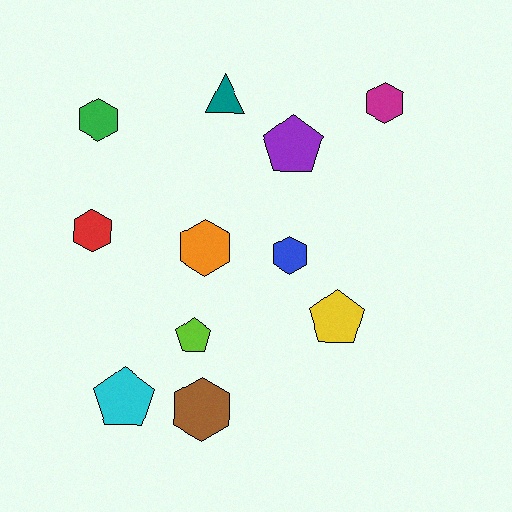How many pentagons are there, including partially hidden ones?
There are 4 pentagons.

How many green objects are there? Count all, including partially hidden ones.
There is 1 green object.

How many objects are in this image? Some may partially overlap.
There are 11 objects.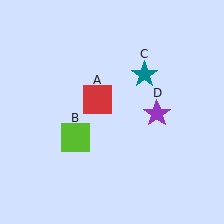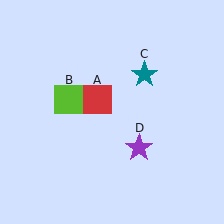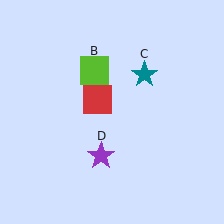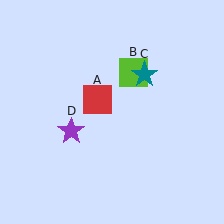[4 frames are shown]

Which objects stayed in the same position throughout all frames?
Red square (object A) and teal star (object C) remained stationary.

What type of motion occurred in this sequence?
The lime square (object B), purple star (object D) rotated clockwise around the center of the scene.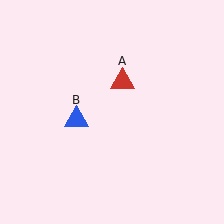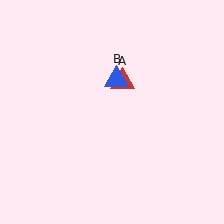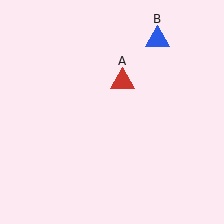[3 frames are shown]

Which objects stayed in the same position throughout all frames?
Red triangle (object A) remained stationary.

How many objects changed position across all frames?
1 object changed position: blue triangle (object B).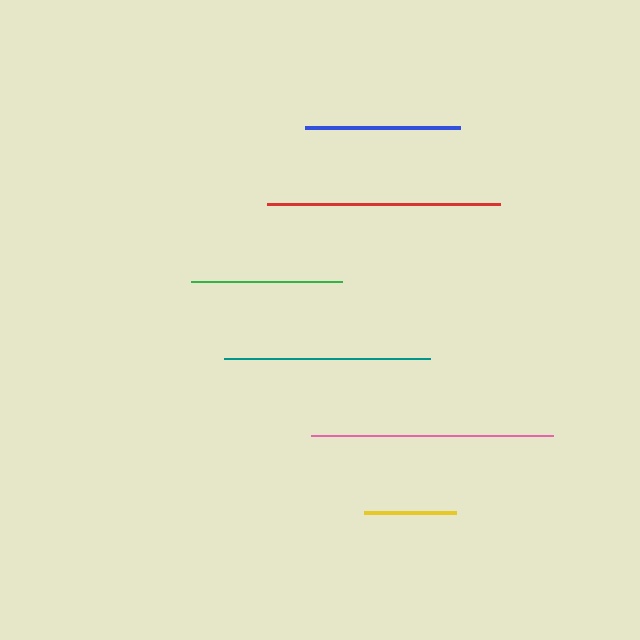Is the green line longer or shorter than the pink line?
The pink line is longer than the green line.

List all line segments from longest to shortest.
From longest to shortest: pink, red, teal, blue, green, yellow.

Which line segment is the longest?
The pink line is the longest at approximately 243 pixels.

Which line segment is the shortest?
The yellow line is the shortest at approximately 92 pixels.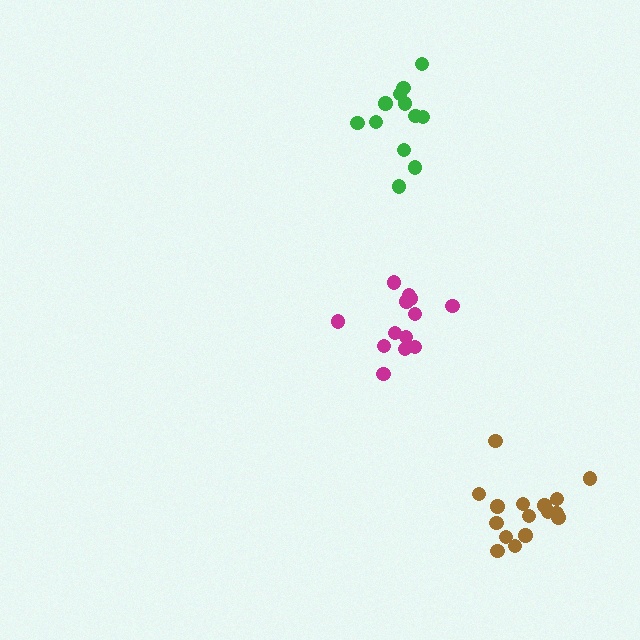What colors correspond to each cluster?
The clusters are colored: brown, magenta, green.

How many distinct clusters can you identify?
There are 3 distinct clusters.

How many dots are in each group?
Group 1: 16 dots, Group 2: 13 dots, Group 3: 12 dots (41 total).